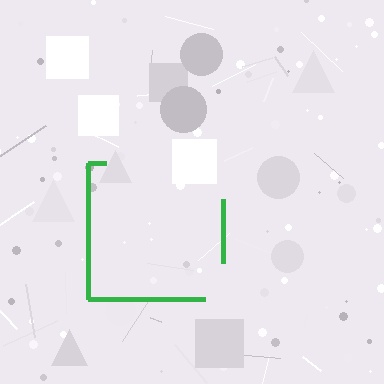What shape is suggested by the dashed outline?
The dashed outline suggests a square.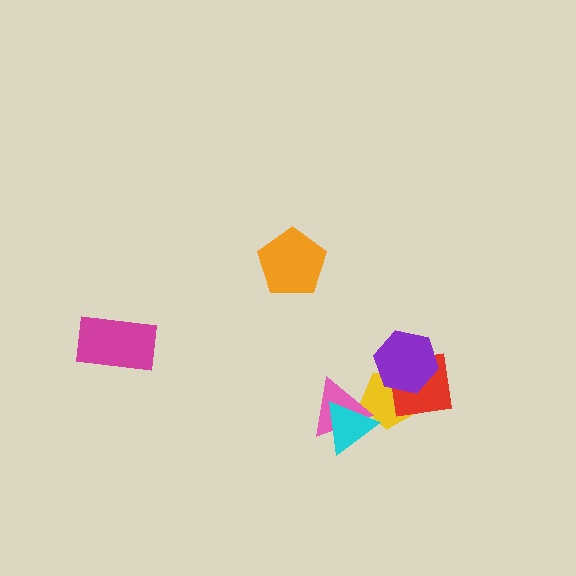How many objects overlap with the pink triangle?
2 objects overlap with the pink triangle.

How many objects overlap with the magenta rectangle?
0 objects overlap with the magenta rectangle.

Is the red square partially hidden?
Yes, it is partially covered by another shape.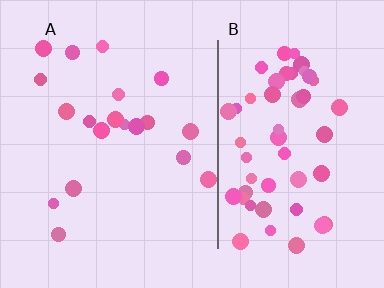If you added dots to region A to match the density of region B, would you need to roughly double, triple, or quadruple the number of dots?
Approximately triple.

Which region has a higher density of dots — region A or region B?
B (the right).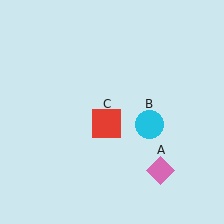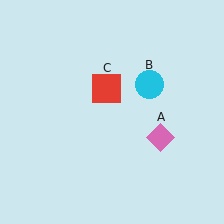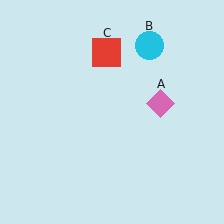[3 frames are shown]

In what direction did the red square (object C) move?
The red square (object C) moved up.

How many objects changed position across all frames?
3 objects changed position: pink diamond (object A), cyan circle (object B), red square (object C).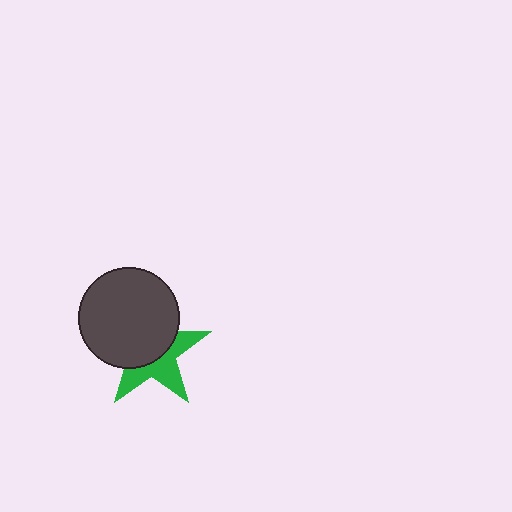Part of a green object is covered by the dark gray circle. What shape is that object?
It is a star.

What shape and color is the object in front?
The object in front is a dark gray circle.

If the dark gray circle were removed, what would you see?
You would see the complete green star.